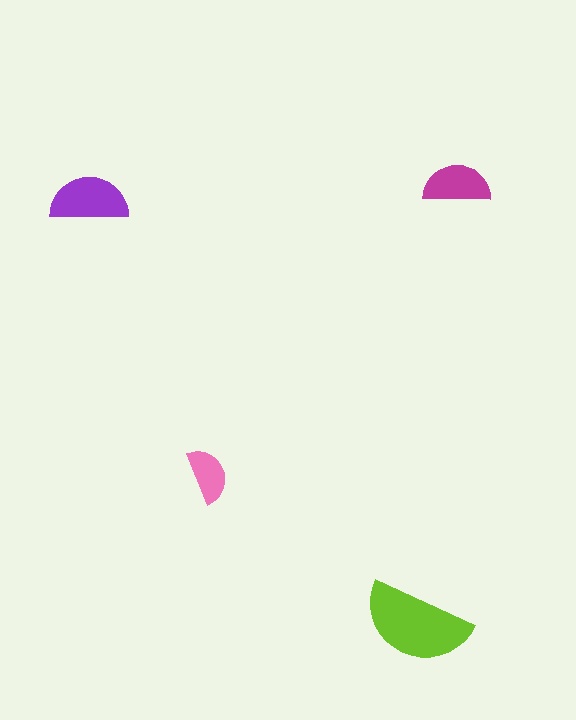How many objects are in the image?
There are 4 objects in the image.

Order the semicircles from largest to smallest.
the lime one, the purple one, the magenta one, the pink one.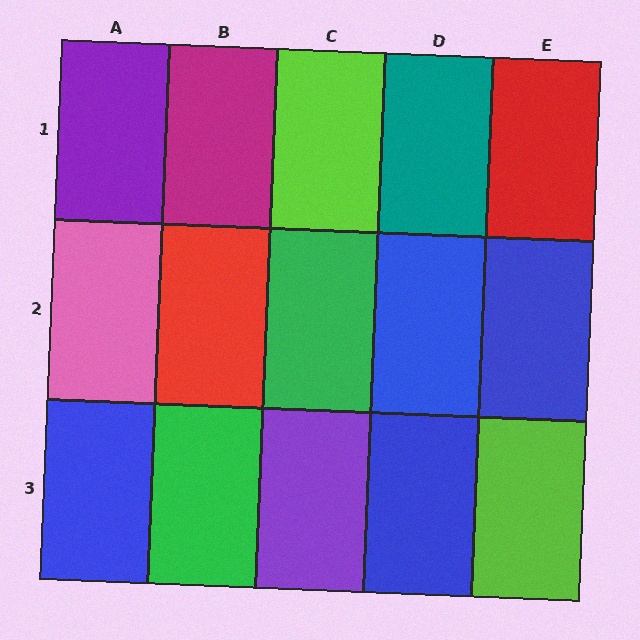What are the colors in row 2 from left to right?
Pink, red, green, blue, blue.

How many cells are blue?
4 cells are blue.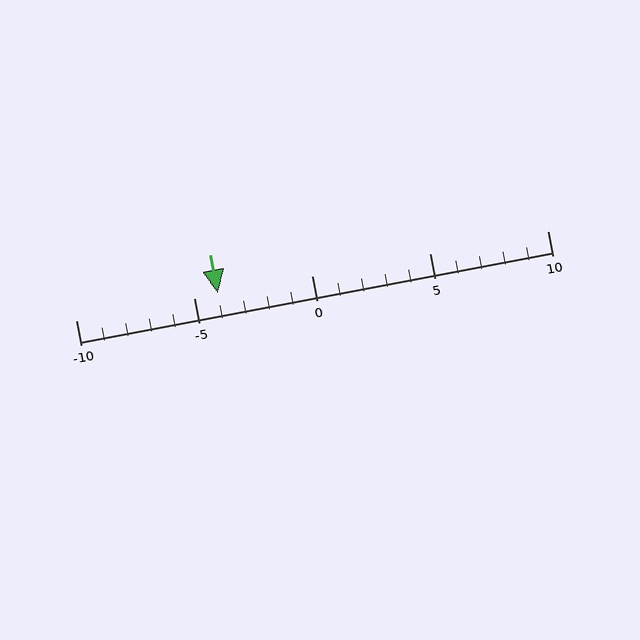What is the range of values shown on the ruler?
The ruler shows values from -10 to 10.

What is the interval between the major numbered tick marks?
The major tick marks are spaced 5 units apart.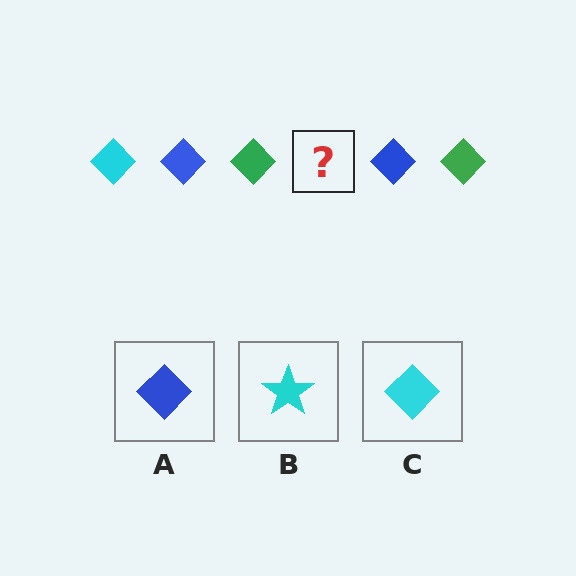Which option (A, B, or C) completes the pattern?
C.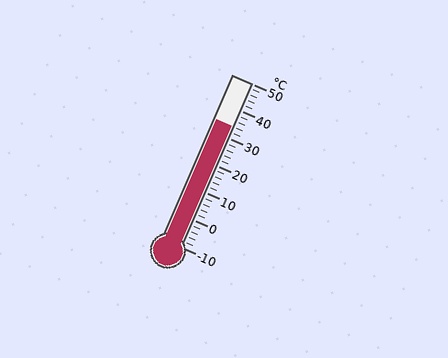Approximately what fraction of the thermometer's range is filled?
The thermometer is filled to approximately 75% of its range.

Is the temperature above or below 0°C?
The temperature is above 0°C.